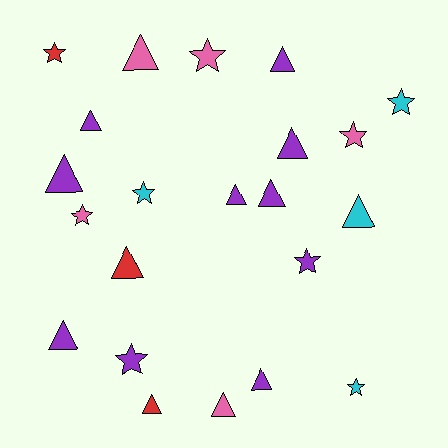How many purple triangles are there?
There are 8 purple triangles.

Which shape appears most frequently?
Triangle, with 13 objects.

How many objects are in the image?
There are 22 objects.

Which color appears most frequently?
Purple, with 10 objects.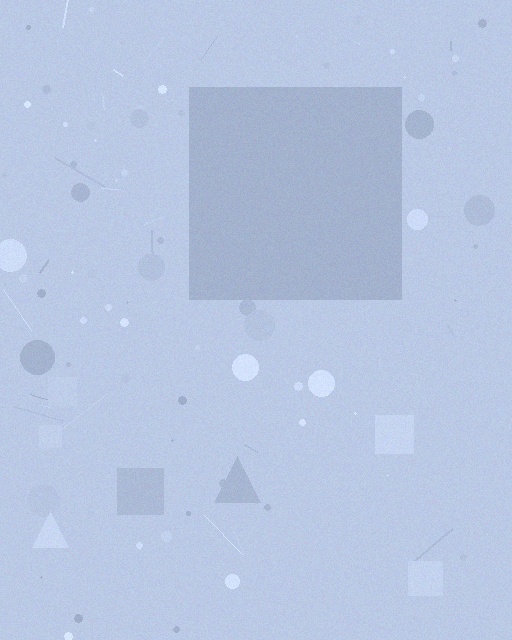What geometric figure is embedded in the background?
A square is embedded in the background.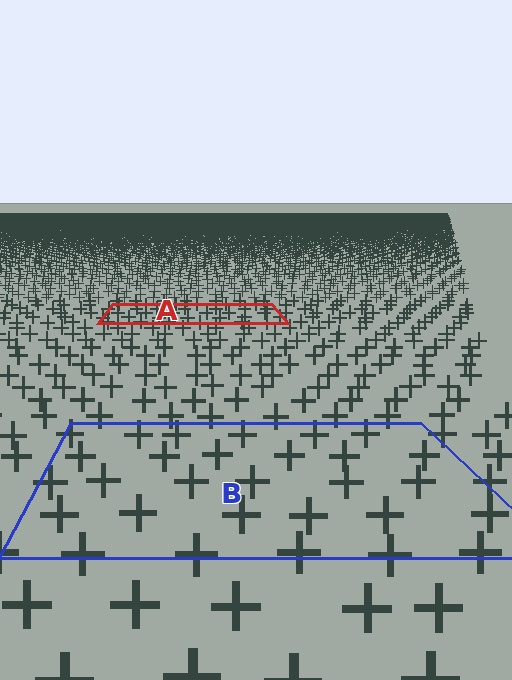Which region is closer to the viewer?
Region B is closer. The texture elements there are larger and more spread out.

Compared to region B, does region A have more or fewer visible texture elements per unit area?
Region A has more texture elements per unit area — they are packed more densely because it is farther away.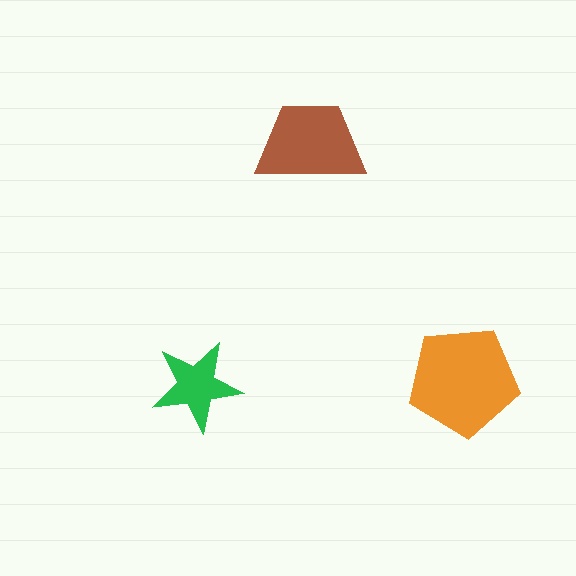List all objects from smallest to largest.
The green star, the brown trapezoid, the orange pentagon.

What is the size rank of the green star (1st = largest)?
3rd.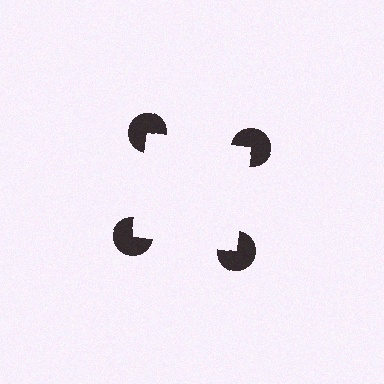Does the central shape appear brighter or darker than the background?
It typically appears slightly brighter than the background, even though no actual brightness change is drawn.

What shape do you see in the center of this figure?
An illusory square — its edges are inferred from the aligned wedge cuts in the pac-man discs, not physically drawn.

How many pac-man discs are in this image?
There are 4 — one at each vertex of the illusory square.